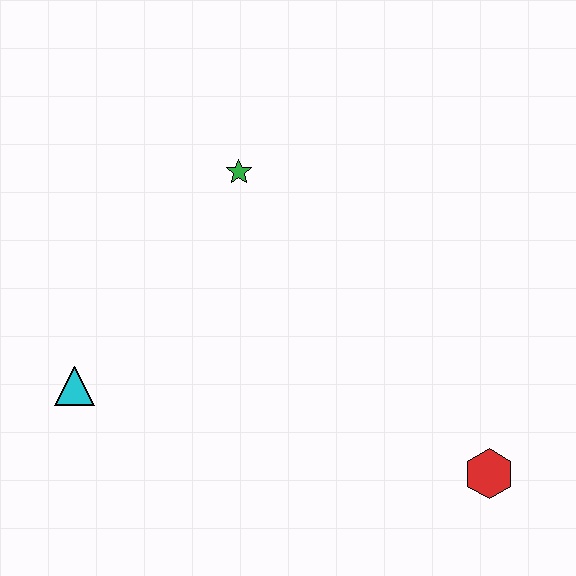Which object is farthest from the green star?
The red hexagon is farthest from the green star.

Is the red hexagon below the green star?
Yes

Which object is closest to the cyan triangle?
The green star is closest to the cyan triangle.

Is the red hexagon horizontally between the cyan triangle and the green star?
No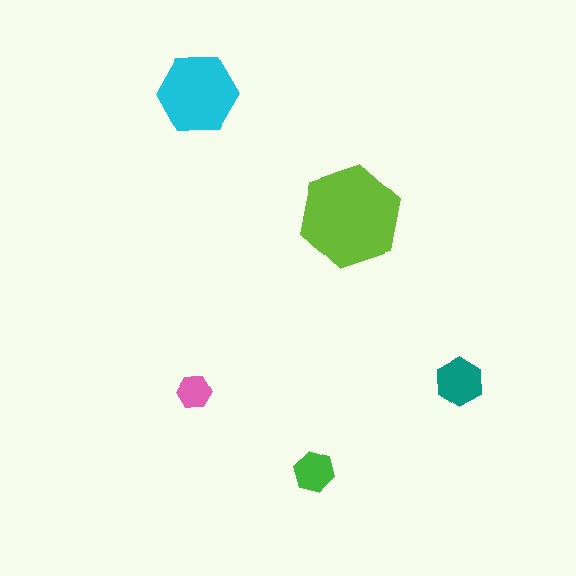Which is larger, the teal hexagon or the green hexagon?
The teal one.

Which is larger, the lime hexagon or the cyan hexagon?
The lime one.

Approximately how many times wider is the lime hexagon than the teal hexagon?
About 2 times wider.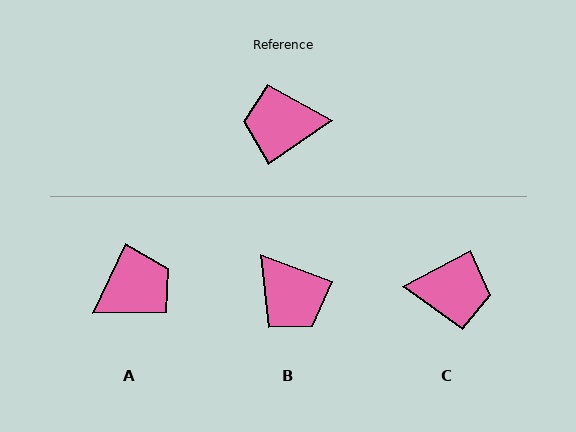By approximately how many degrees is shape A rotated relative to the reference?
Approximately 150 degrees clockwise.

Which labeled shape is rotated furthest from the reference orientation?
C, about 173 degrees away.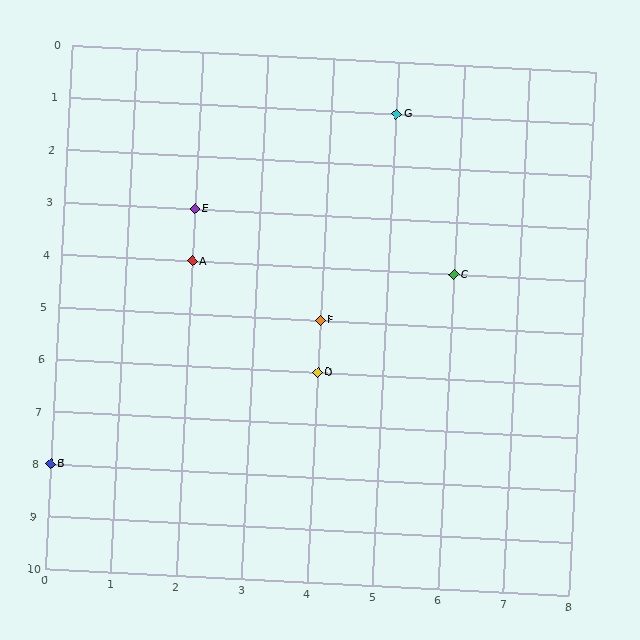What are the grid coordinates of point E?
Point E is at grid coordinates (2, 3).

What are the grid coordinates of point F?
Point F is at grid coordinates (4, 5).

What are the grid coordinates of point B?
Point B is at grid coordinates (0, 8).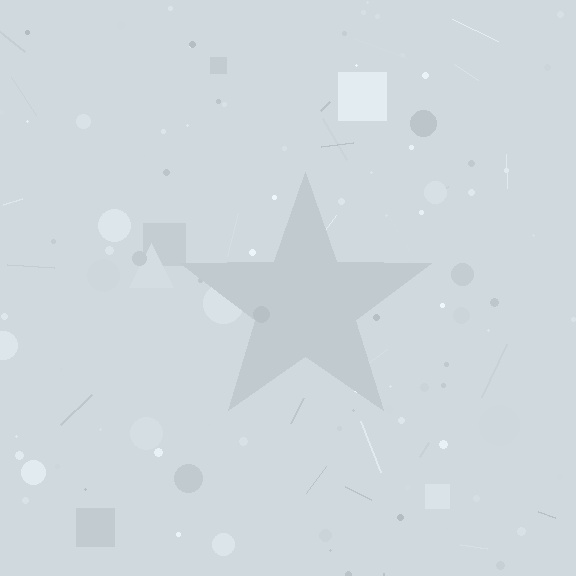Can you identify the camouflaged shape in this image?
The camouflaged shape is a star.